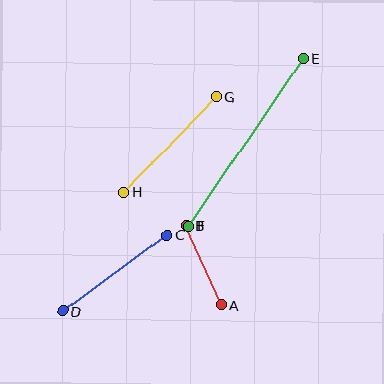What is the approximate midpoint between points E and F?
The midpoint is at approximately (246, 143) pixels.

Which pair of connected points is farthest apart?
Points E and F are farthest apart.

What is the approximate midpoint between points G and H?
The midpoint is at approximately (170, 145) pixels.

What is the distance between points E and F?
The distance is approximately 203 pixels.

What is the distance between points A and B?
The distance is approximately 87 pixels.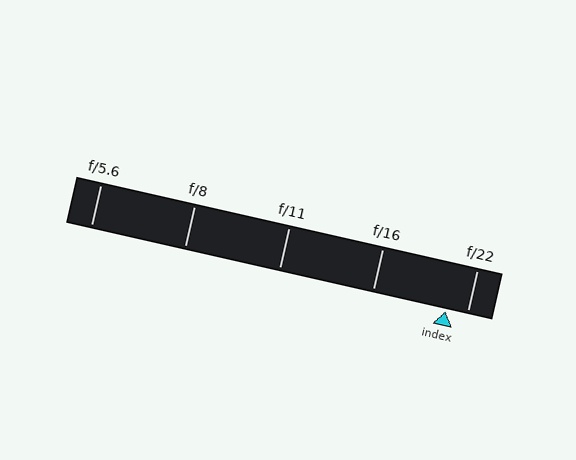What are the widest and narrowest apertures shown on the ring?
The widest aperture shown is f/5.6 and the narrowest is f/22.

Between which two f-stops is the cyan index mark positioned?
The index mark is between f/16 and f/22.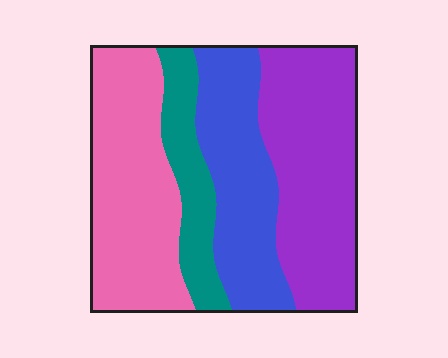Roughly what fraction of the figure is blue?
Blue covers 24% of the figure.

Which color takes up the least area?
Teal, at roughly 15%.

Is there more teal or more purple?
Purple.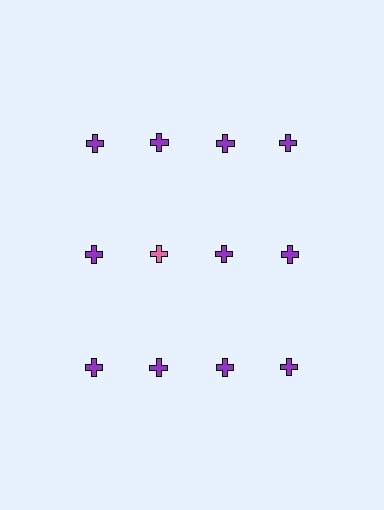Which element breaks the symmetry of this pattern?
The pink cross in the second row, second from left column breaks the symmetry. All other shapes are purple crosses.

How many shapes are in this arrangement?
There are 12 shapes arranged in a grid pattern.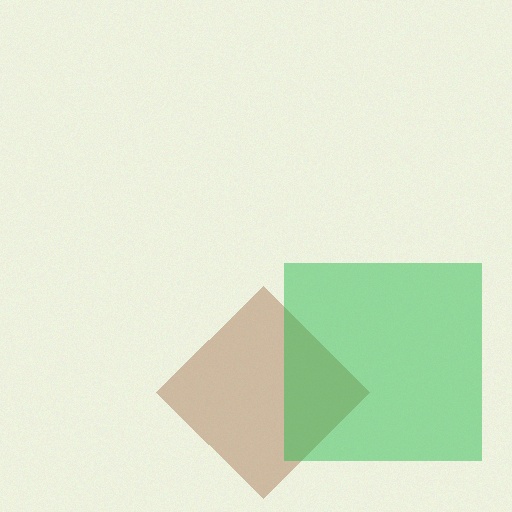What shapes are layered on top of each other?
The layered shapes are: a brown diamond, a green square.